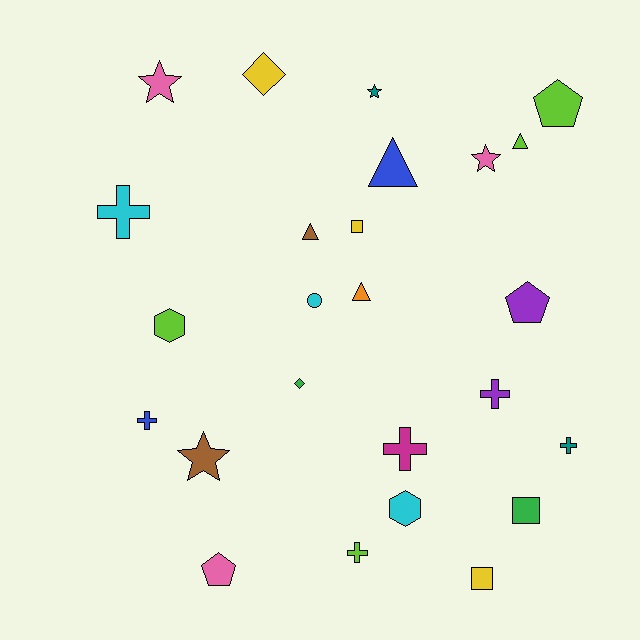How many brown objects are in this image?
There are 2 brown objects.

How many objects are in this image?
There are 25 objects.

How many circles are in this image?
There is 1 circle.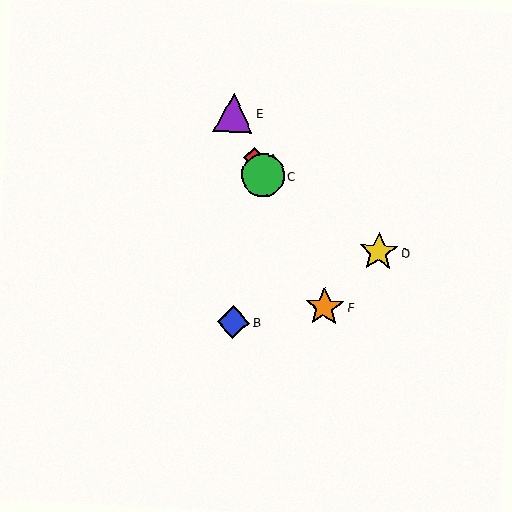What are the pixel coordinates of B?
Object B is at (233, 322).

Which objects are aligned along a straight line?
Objects A, C, E, F are aligned along a straight line.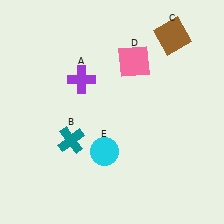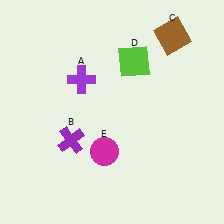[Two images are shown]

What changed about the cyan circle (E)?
In Image 1, E is cyan. In Image 2, it changed to magenta.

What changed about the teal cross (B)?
In Image 1, B is teal. In Image 2, it changed to purple.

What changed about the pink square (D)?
In Image 1, D is pink. In Image 2, it changed to lime.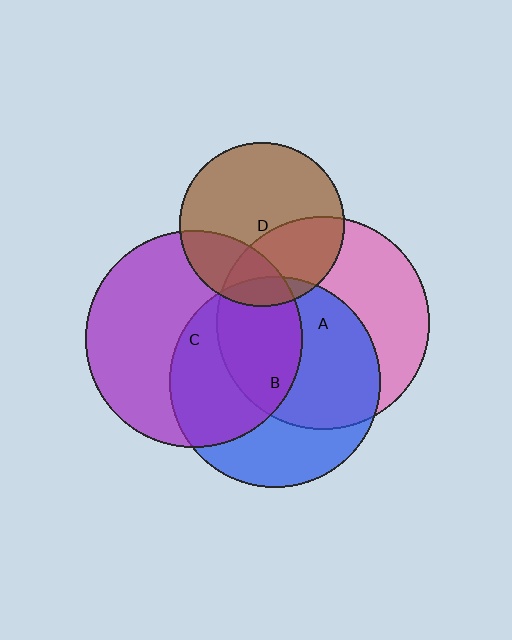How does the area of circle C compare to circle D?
Approximately 1.8 times.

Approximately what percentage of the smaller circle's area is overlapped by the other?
Approximately 55%.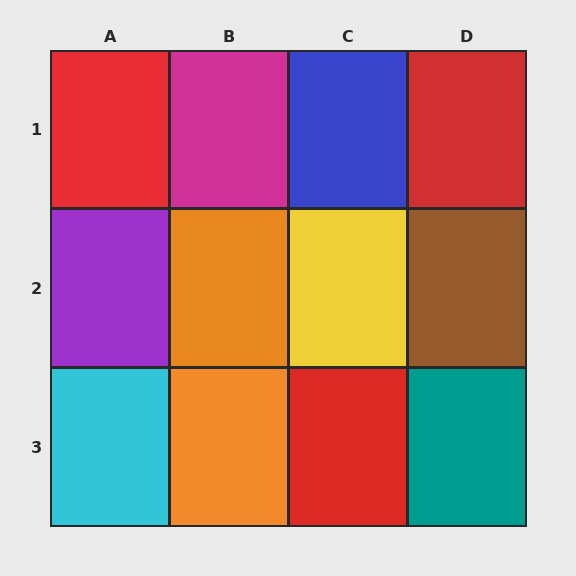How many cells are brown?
1 cell is brown.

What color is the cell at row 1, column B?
Magenta.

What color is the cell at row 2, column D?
Brown.